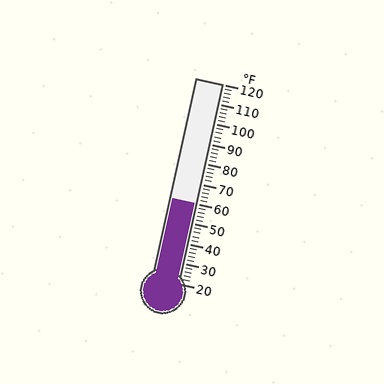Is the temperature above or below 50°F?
The temperature is above 50°F.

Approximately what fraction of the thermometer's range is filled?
The thermometer is filled to approximately 40% of its range.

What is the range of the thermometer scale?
The thermometer scale ranges from 20°F to 120°F.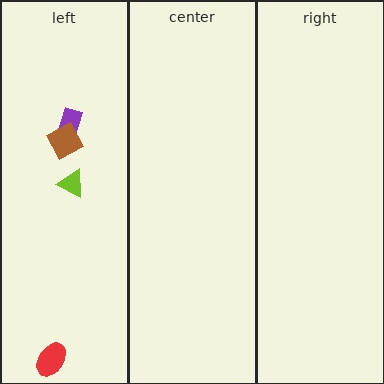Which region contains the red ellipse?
The left region.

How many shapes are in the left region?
4.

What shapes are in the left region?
The red ellipse, the lime triangle, the purple rectangle, the brown diamond.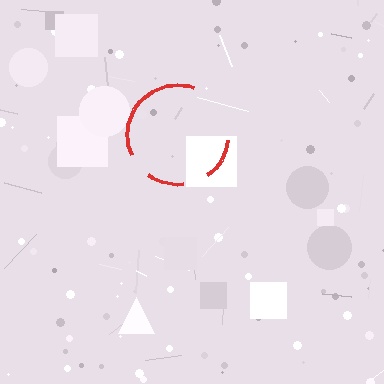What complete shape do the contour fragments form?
The contour fragments form a circle.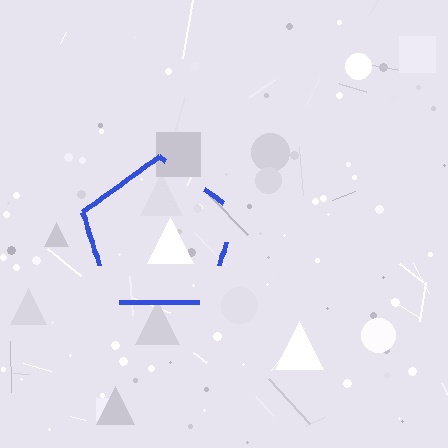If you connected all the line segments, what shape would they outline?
They would outline a pentagon.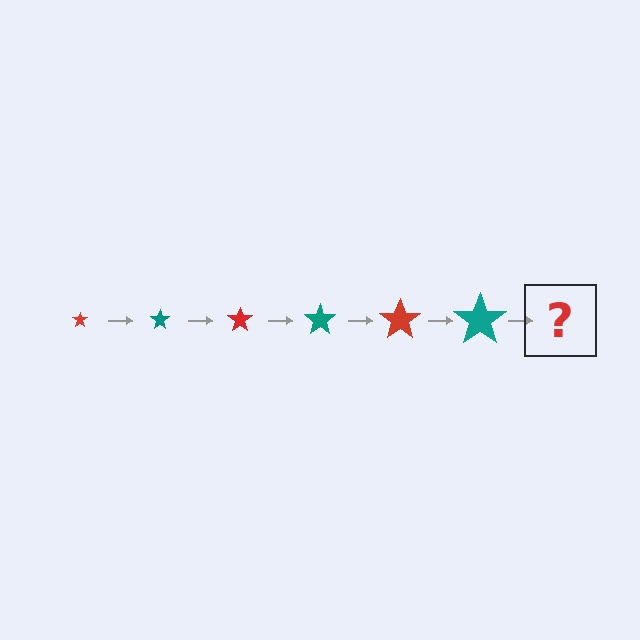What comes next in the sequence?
The next element should be a red star, larger than the previous one.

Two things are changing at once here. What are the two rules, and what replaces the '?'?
The two rules are that the star grows larger each step and the color cycles through red and teal. The '?' should be a red star, larger than the previous one.